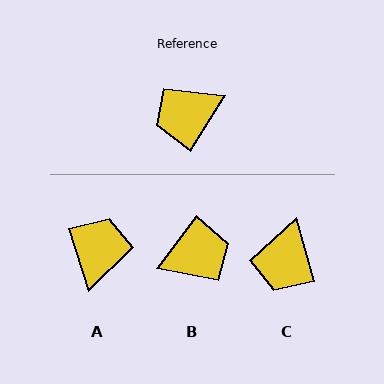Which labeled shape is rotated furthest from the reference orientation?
B, about 176 degrees away.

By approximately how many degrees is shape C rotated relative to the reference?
Approximately 49 degrees counter-clockwise.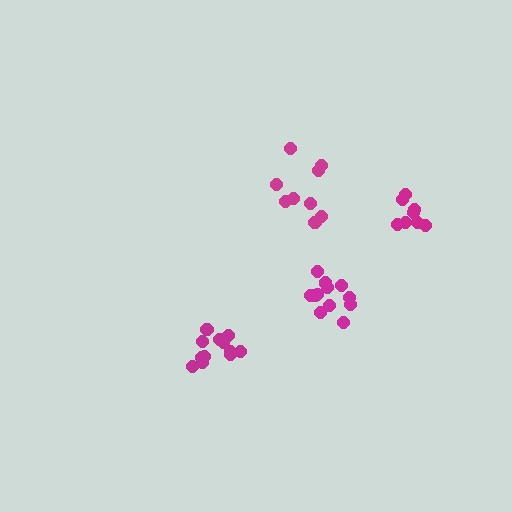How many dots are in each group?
Group 1: 12 dots, Group 2: 9 dots, Group 3: 8 dots, Group 4: 13 dots (42 total).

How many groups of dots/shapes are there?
There are 4 groups.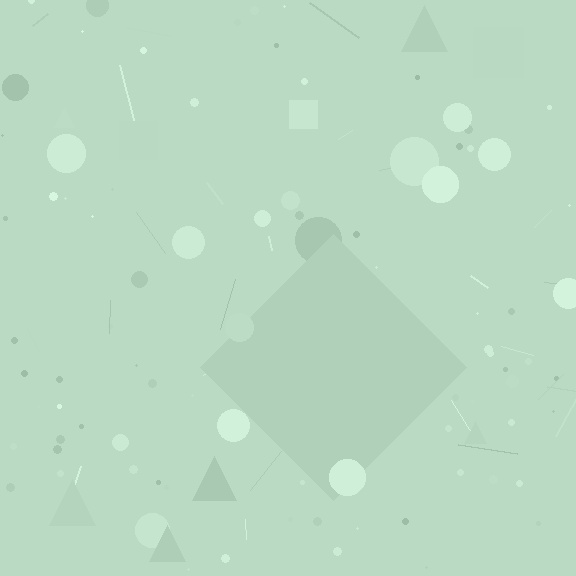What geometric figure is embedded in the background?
A diamond is embedded in the background.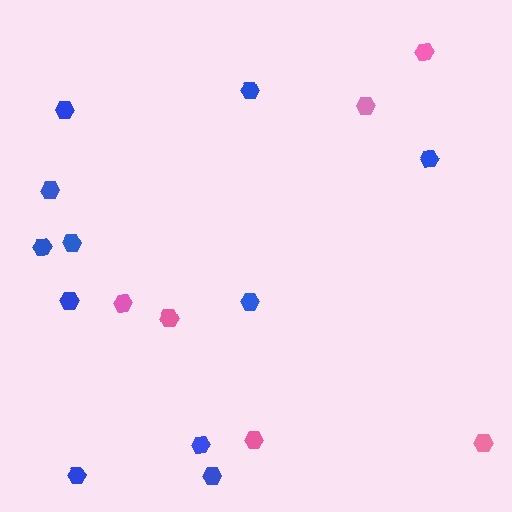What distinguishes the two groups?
There are 2 groups: one group of blue hexagons (11) and one group of pink hexagons (6).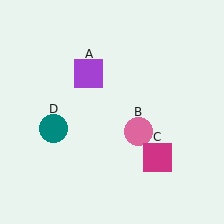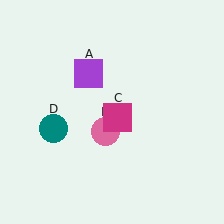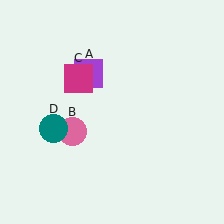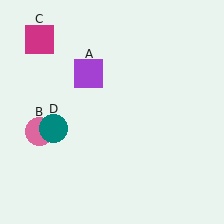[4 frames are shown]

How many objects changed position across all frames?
2 objects changed position: pink circle (object B), magenta square (object C).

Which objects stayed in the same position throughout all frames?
Purple square (object A) and teal circle (object D) remained stationary.